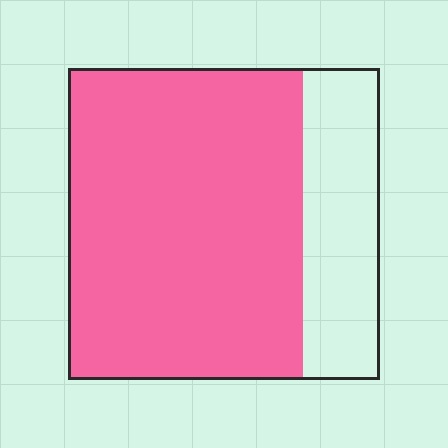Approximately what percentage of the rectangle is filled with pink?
Approximately 75%.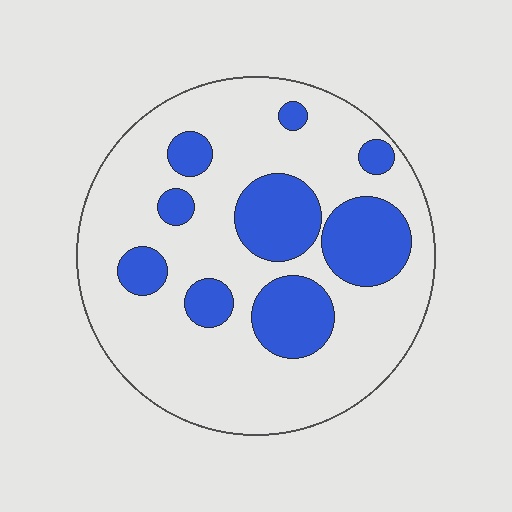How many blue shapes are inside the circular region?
9.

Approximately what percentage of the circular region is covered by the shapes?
Approximately 25%.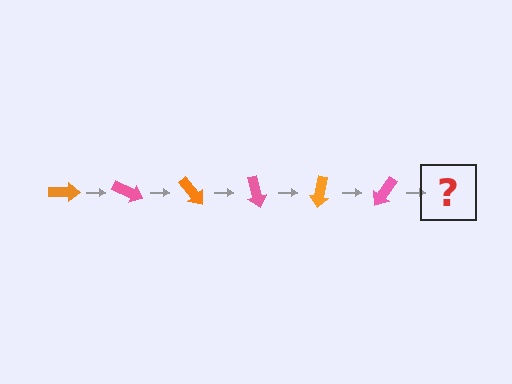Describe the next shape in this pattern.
It should be an orange arrow, rotated 150 degrees from the start.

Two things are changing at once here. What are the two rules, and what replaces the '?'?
The two rules are that it rotates 25 degrees each step and the color cycles through orange and pink. The '?' should be an orange arrow, rotated 150 degrees from the start.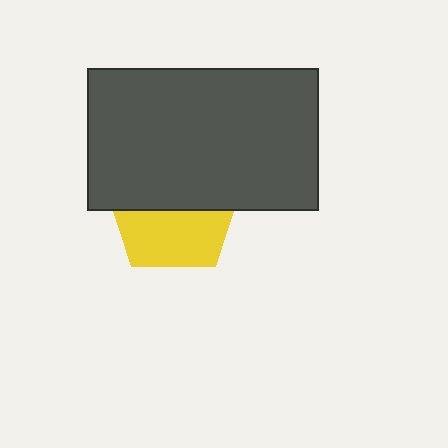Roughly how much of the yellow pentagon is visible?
About half of it is visible (roughly 46%).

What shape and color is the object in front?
The object in front is a dark gray rectangle.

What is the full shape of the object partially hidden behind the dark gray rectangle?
The partially hidden object is a yellow pentagon.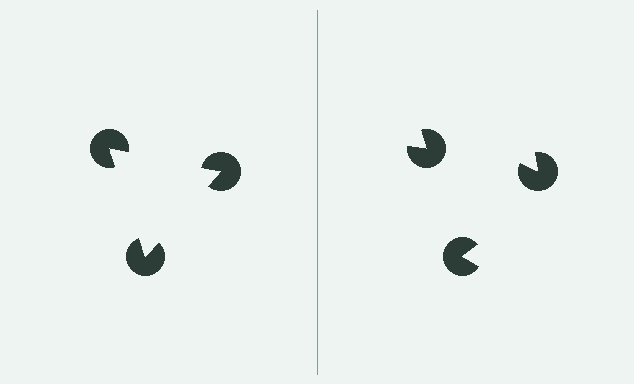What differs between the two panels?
The pac-man discs are positioned identically on both sides; only the wedge orientations differ. On the left they align to a triangle; on the right they are misaligned.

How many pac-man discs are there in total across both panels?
6 — 3 on each side.